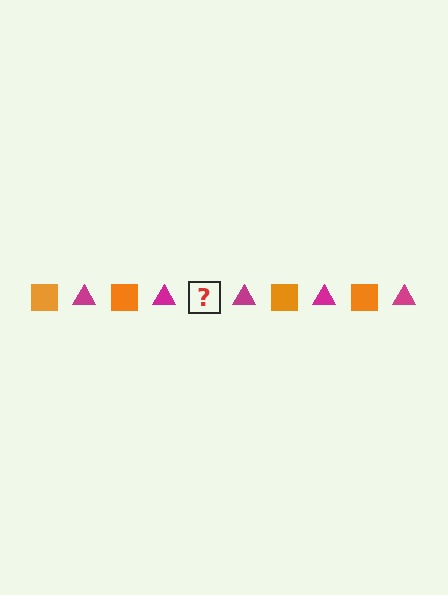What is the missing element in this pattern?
The missing element is an orange square.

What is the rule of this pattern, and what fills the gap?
The rule is that the pattern alternates between orange square and magenta triangle. The gap should be filled with an orange square.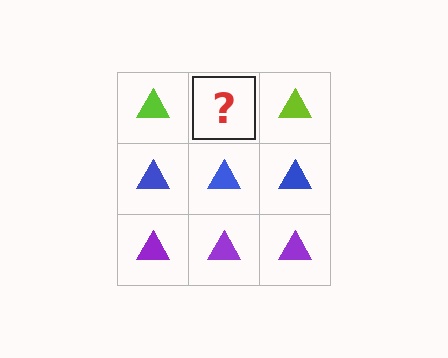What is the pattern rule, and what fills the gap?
The rule is that each row has a consistent color. The gap should be filled with a lime triangle.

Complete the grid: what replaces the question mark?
The question mark should be replaced with a lime triangle.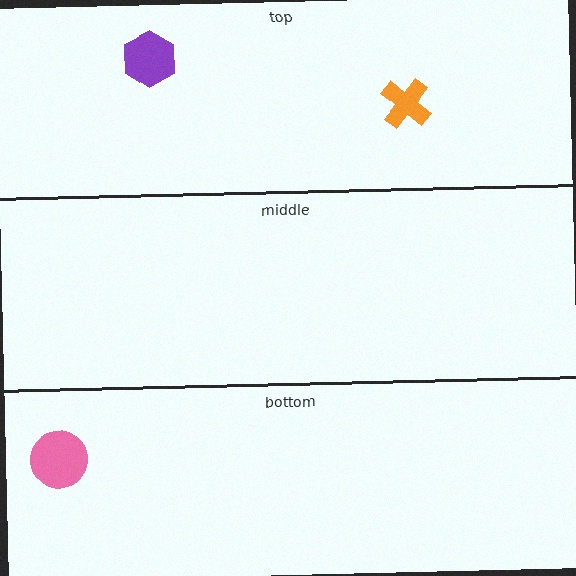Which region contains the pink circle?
The bottom region.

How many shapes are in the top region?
2.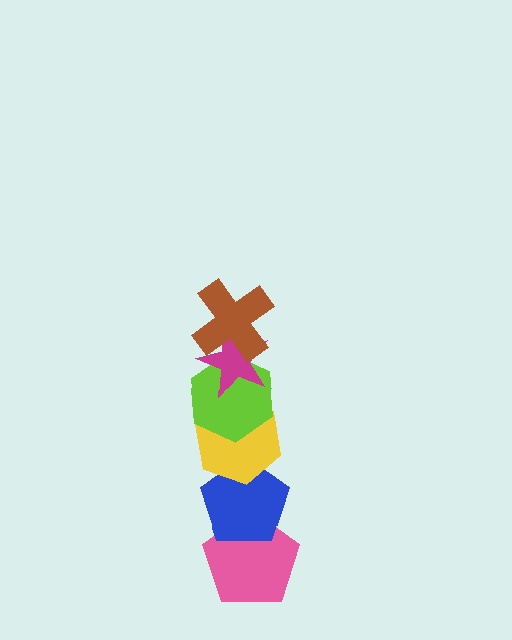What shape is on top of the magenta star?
The brown cross is on top of the magenta star.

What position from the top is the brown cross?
The brown cross is 1st from the top.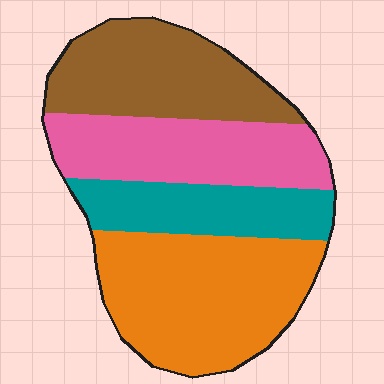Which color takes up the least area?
Teal, at roughly 15%.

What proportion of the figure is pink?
Pink takes up about one quarter (1/4) of the figure.